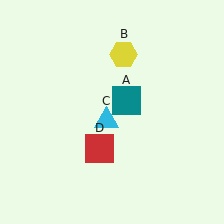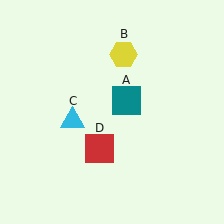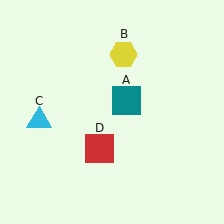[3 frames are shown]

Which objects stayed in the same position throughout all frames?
Teal square (object A) and yellow hexagon (object B) and red square (object D) remained stationary.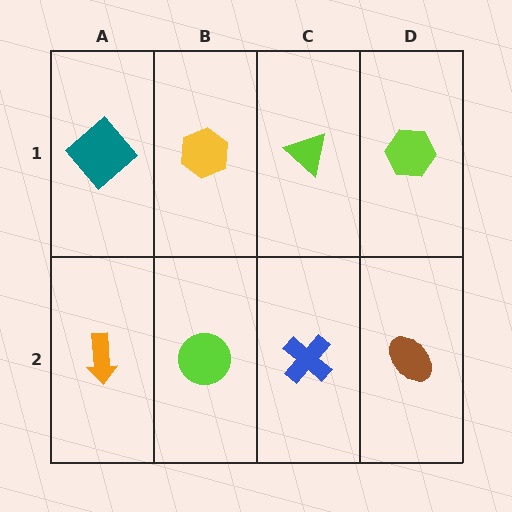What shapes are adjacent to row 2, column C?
A lime triangle (row 1, column C), a lime circle (row 2, column B), a brown ellipse (row 2, column D).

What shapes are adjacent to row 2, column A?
A teal diamond (row 1, column A), a lime circle (row 2, column B).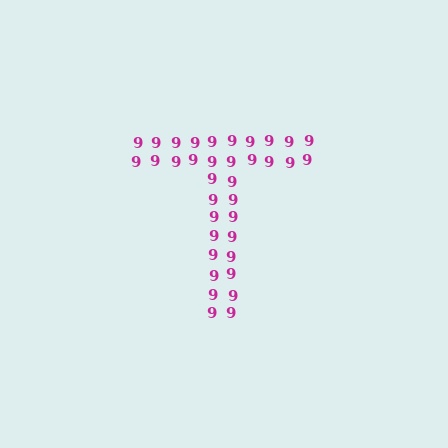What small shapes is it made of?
It is made of small digit 9's.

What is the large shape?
The large shape is the letter T.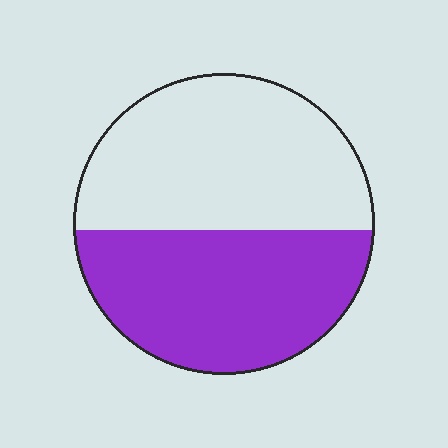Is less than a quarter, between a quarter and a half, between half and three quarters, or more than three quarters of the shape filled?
Between a quarter and a half.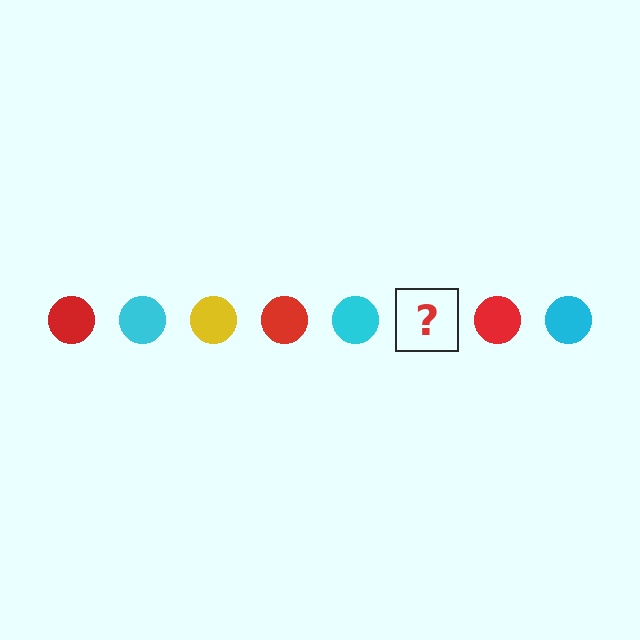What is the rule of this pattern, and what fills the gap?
The rule is that the pattern cycles through red, cyan, yellow circles. The gap should be filled with a yellow circle.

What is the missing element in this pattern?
The missing element is a yellow circle.